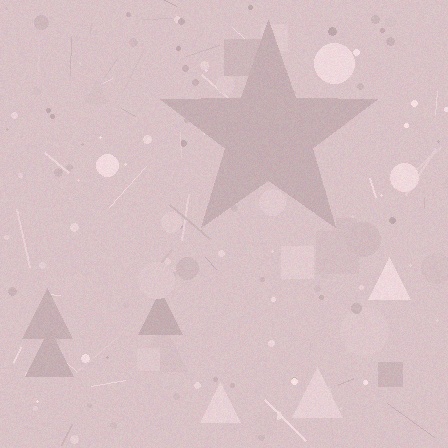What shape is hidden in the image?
A star is hidden in the image.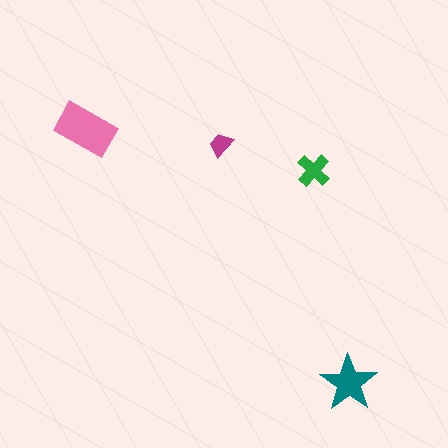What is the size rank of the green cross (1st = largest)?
3rd.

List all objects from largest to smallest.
The pink rectangle, the teal star, the green cross, the magenta trapezoid.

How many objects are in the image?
There are 4 objects in the image.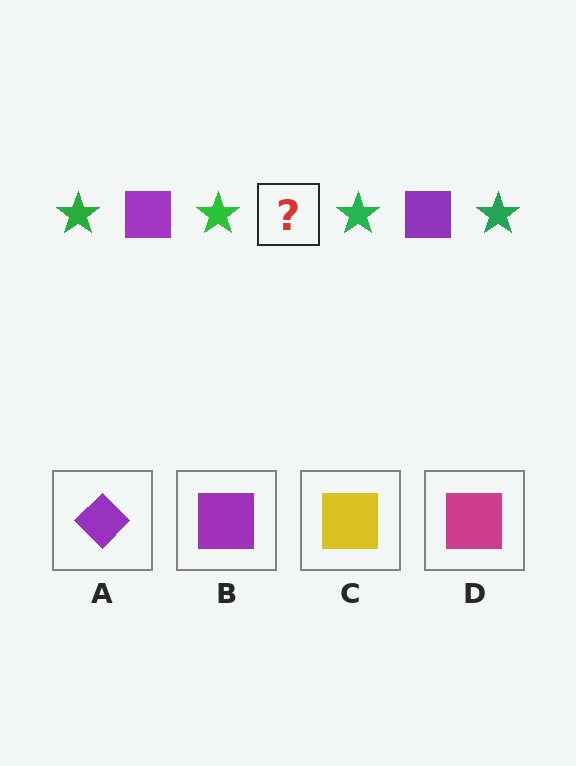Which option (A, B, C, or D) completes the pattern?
B.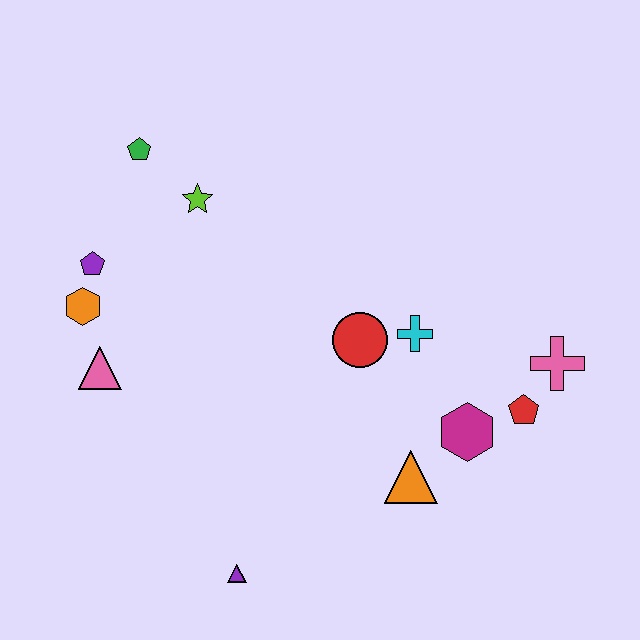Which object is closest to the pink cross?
The red pentagon is closest to the pink cross.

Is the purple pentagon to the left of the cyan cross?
Yes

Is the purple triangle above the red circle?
No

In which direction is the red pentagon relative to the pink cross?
The red pentagon is below the pink cross.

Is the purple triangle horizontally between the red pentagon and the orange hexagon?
Yes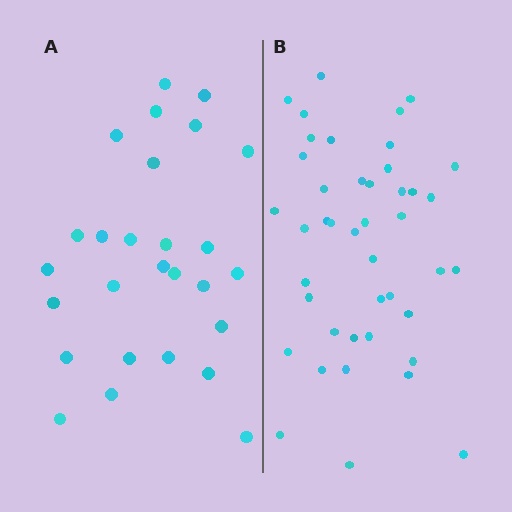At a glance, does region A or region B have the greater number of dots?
Region B (the right region) has more dots.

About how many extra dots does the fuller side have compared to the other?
Region B has approximately 15 more dots than region A.